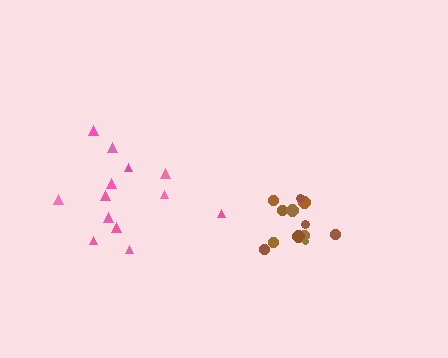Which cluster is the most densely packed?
Brown.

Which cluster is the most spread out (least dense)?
Pink.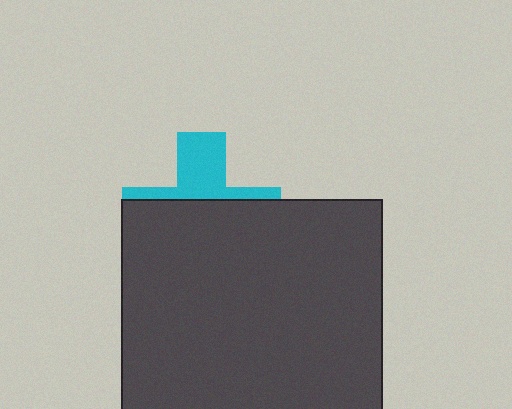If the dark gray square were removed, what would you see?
You would see the complete cyan cross.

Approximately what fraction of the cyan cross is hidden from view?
Roughly 65% of the cyan cross is hidden behind the dark gray square.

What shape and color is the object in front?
The object in front is a dark gray square.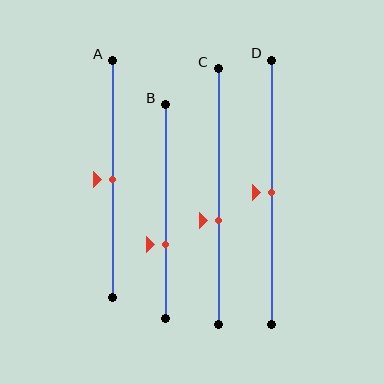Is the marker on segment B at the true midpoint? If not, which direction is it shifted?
No, the marker on segment B is shifted downward by about 15% of the segment length.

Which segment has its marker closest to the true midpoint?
Segment A has its marker closest to the true midpoint.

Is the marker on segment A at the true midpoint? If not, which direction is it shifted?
Yes, the marker on segment A is at the true midpoint.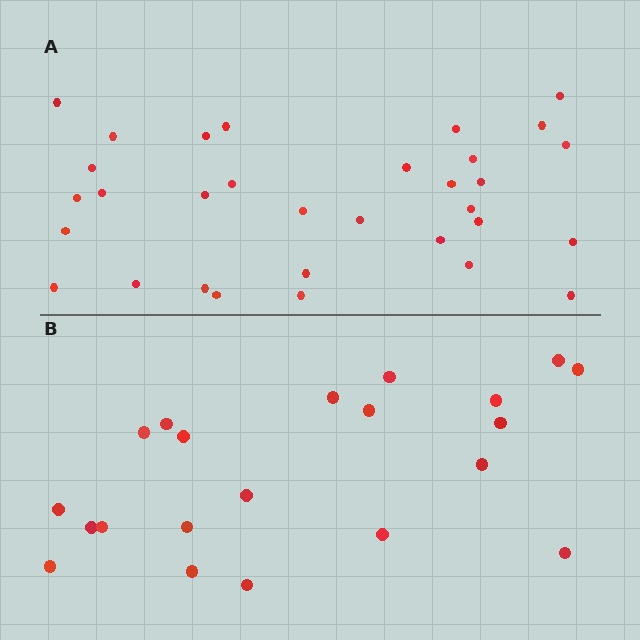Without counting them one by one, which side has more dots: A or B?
Region A (the top region) has more dots.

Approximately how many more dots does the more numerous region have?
Region A has roughly 12 or so more dots than region B.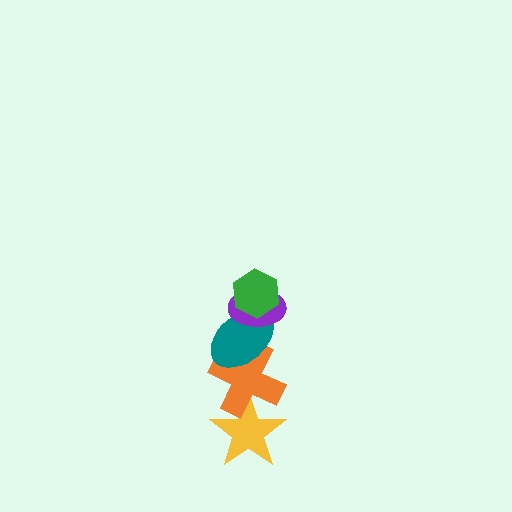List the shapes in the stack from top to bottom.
From top to bottom: the green hexagon, the purple ellipse, the teal ellipse, the orange cross, the yellow star.